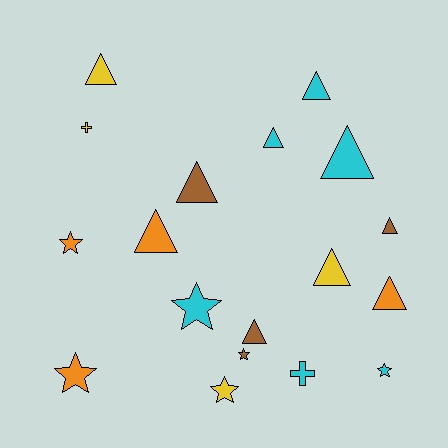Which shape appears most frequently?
Triangle, with 10 objects.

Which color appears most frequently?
Cyan, with 6 objects.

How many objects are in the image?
There are 18 objects.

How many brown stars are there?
There is 1 brown star.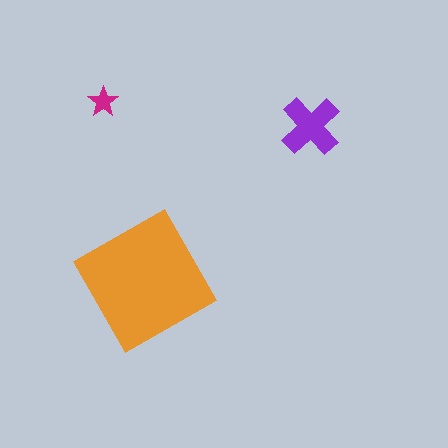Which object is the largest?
The orange square.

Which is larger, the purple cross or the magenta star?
The purple cross.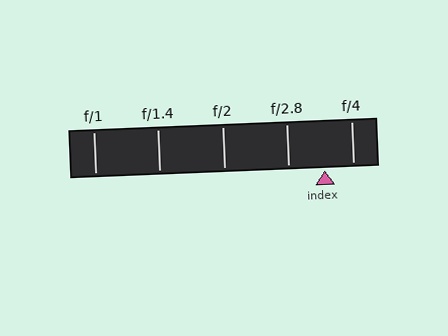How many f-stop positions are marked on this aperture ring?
There are 5 f-stop positions marked.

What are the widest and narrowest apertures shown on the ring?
The widest aperture shown is f/1 and the narrowest is f/4.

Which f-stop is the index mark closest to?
The index mark is closest to f/4.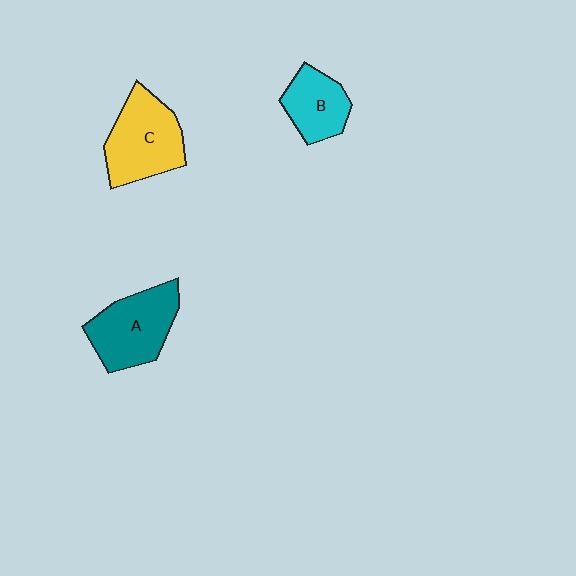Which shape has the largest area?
Shape C (yellow).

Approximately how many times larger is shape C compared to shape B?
Approximately 1.5 times.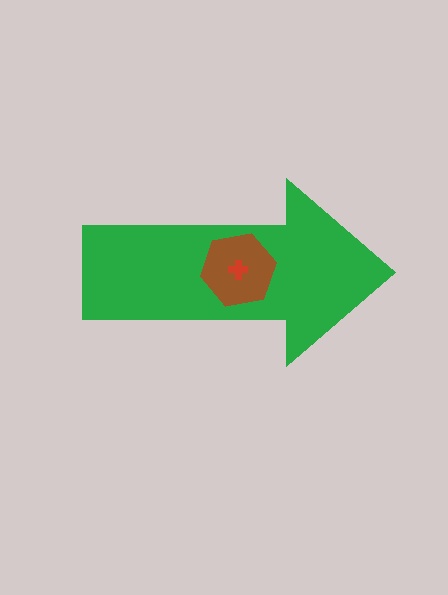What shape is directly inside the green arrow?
The brown hexagon.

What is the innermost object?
The red cross.